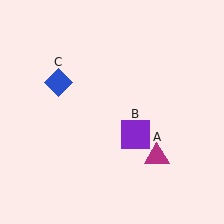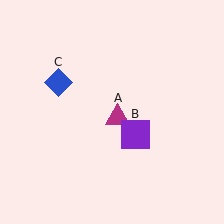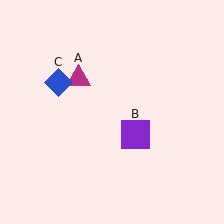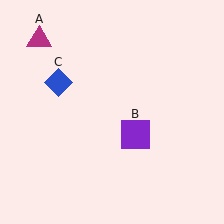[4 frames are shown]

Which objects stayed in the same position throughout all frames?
Purple square (object B) and blue diamond (object C) remained stationary.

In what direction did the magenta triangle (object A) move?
The magenta triangle (object A) moved up and to the left.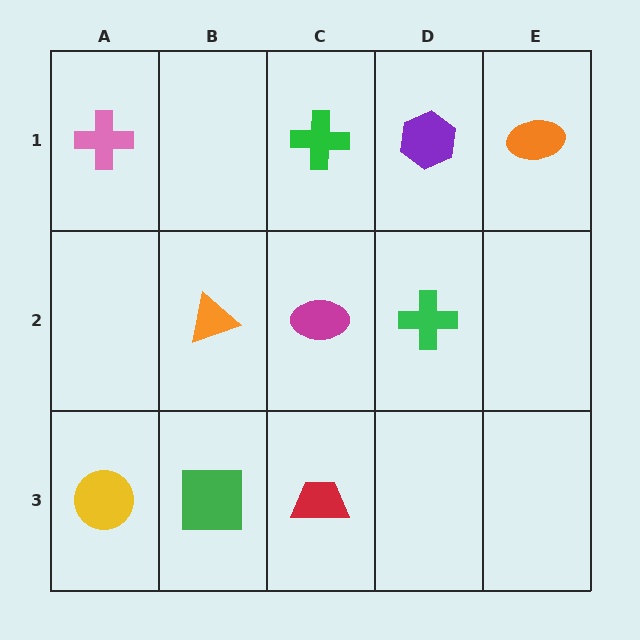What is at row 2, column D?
A green cross.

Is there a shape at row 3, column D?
No, that cell is empty.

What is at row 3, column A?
A yellow circle.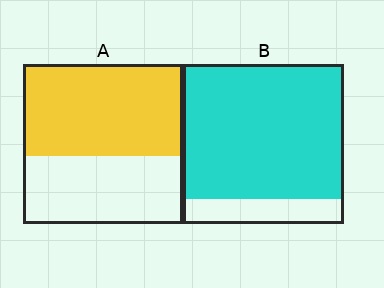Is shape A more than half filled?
Yes.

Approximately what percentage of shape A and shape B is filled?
A is approximately 55% and B is approximately 85%.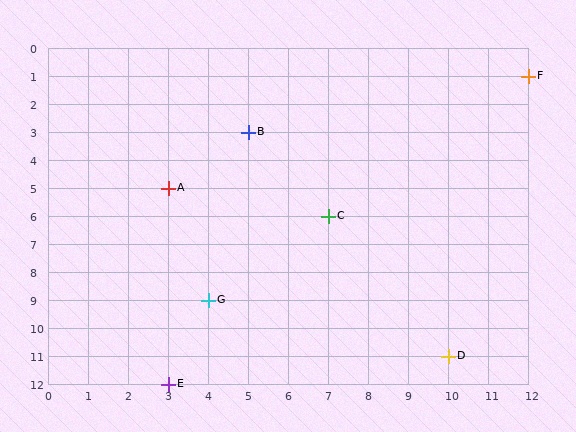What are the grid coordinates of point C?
Point C is at grid coordinates (7, 6).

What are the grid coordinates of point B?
Point B is at grid coordinates (5, 3).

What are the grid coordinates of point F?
Point F is at grid coordinates (12, 1).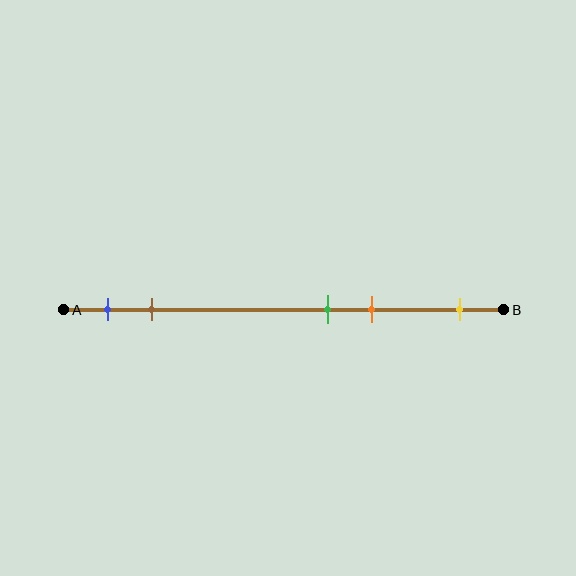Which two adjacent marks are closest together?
The green and orange marks are the closest adjacent pair.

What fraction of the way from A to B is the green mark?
The green mark is approximately 60% (0.6) of the way from A to B.